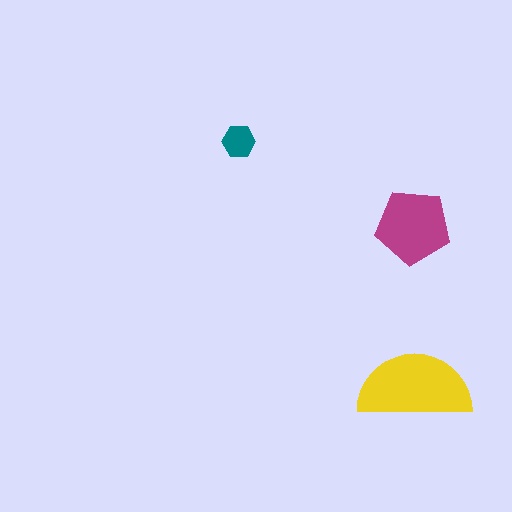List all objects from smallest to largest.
The teal hexagon, the magenta pentagon, the yellow semicircle.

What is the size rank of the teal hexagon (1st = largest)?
3rd.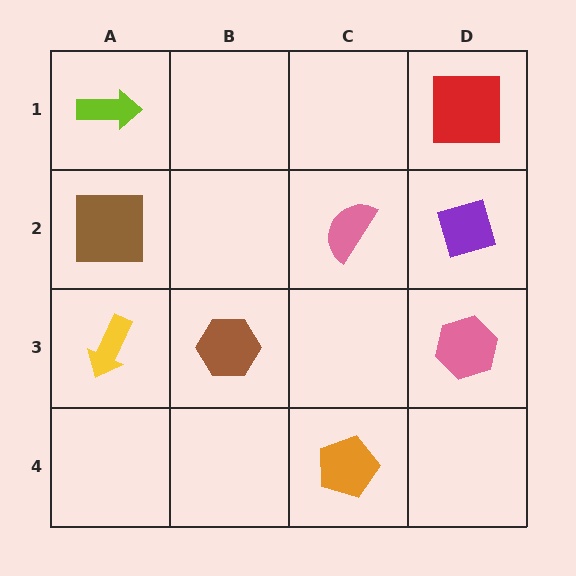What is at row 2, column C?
A pink semicircle.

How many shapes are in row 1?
2 shapes.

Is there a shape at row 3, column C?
No, that cell is empty.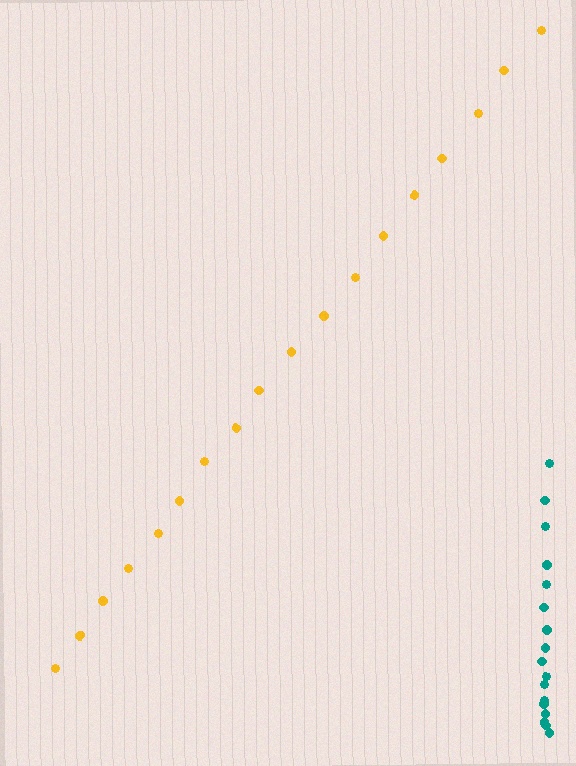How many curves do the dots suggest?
There are 2 distinct paths.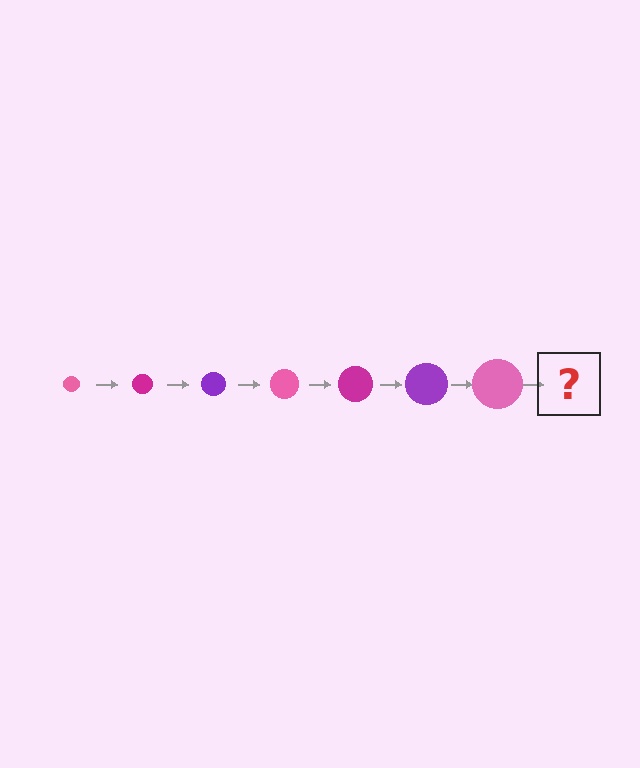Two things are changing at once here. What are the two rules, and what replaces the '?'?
The two rules are that the circle grows larger each step and the color cycles through pink, magenta, and purple. The '?' should be a magenta circle, larger than the previous one.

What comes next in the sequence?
The next element should be a magenta circle, larger than the previous one.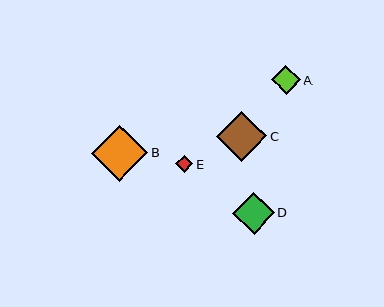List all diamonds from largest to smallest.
From largest to smallest: B, C, D, A, E.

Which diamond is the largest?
Diamond B is the largest with a size of approximately 56 pixels.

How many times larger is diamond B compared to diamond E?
Diamond B is approximately 3.3 times the size of diamond E.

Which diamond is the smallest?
Diamond E is the smallest with a size of approximately 17 pixels.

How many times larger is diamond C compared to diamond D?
Diamond C is approximately 1.2 times the size of diamond D.